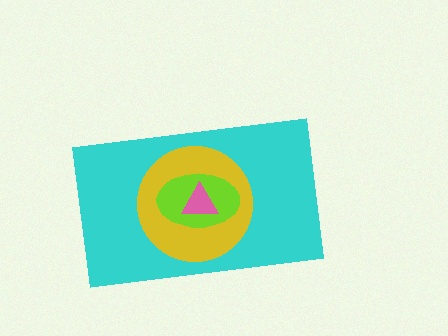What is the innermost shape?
The pink triangle.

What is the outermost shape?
The cyan rectangle.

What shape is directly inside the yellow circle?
The lime ellipse.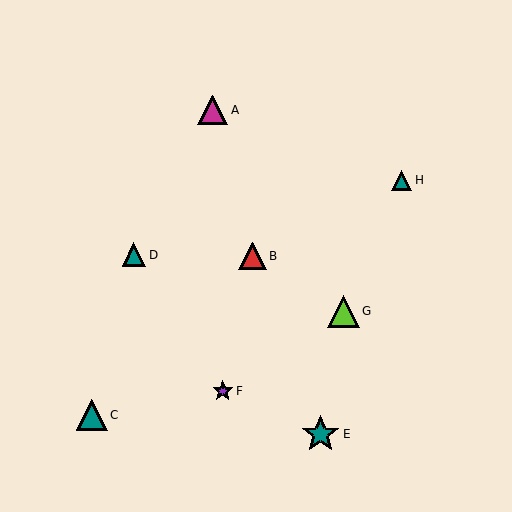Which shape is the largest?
The teal star (labeled E) is the largest.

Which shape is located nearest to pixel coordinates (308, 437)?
The teal star (labeled E) at (321, 434) is nearest to that location.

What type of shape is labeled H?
Shape H is a teal triangle.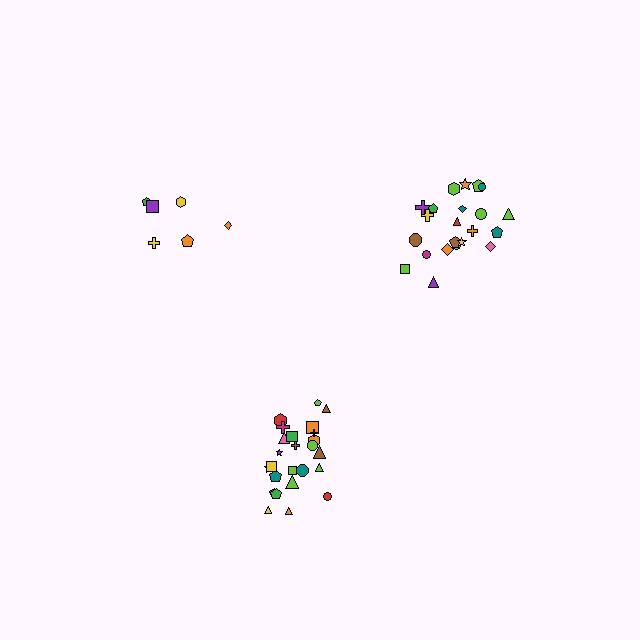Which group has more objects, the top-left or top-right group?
The top-right group.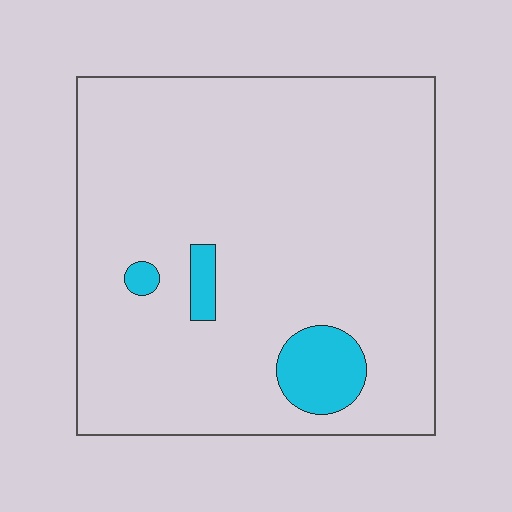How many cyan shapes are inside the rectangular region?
3.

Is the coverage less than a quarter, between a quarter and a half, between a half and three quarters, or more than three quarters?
Less than a quarter.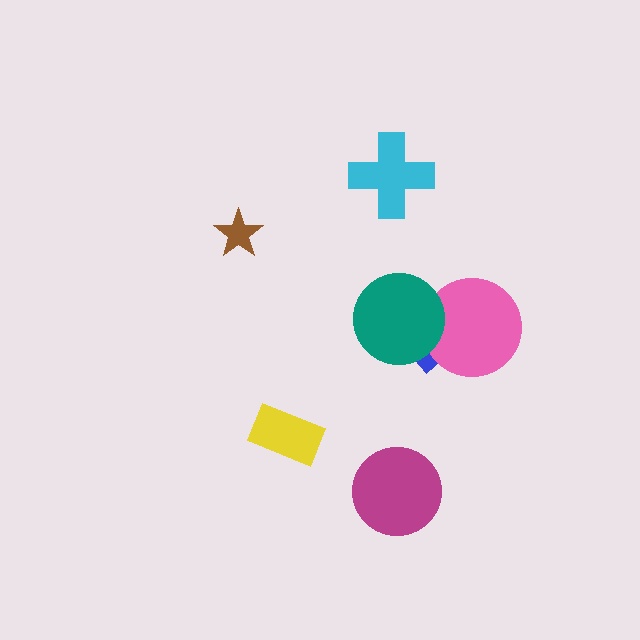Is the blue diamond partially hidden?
Yes, it is partially covered by another shape.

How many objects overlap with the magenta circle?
0 objects overlap with the magenta circle.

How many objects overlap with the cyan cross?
0 objects overlap with the cyan cross.